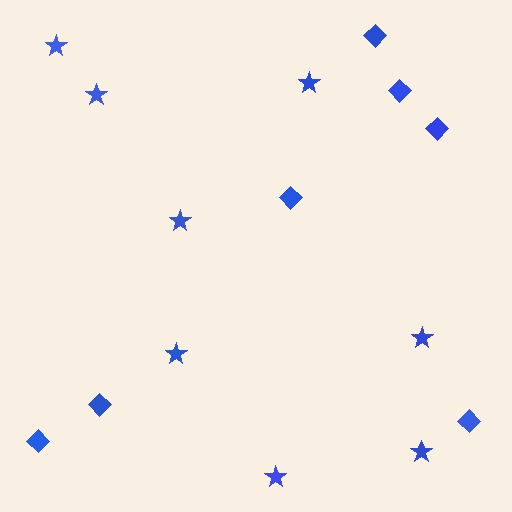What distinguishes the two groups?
There are 2 groups: one group of diamonds (7) and one group of stars (8).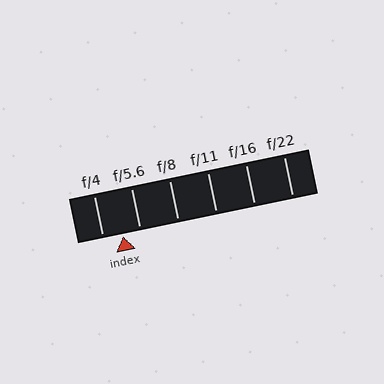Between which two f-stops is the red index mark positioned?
The index mark is between f/4 and f/5.6.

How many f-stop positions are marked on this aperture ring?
There are 6 f-stop positions marked.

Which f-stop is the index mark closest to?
The index mark is closest to f/5.6.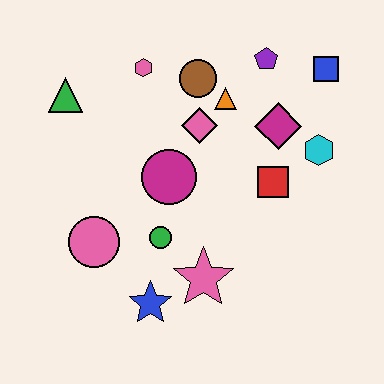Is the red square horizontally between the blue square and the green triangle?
Yes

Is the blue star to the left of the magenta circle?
Yes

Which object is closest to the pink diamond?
The orange triangle is closest to the pink diamond.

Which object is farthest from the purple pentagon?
The blue star is farthest from the purple pentagon.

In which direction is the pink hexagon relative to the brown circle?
The pink hexagon is to the left of the brown circle.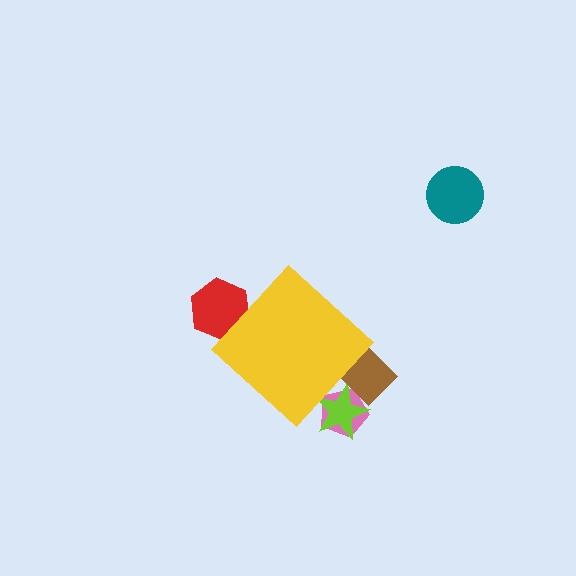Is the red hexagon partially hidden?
Yes, the red hexagon is partially hidden behind the yellow diamond.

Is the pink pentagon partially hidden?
Yes, the pink pentagon is partially hidden behind the yellow diamond.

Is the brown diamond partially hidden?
Yes, the brown diamond is partially hidden behind the yellow diamond.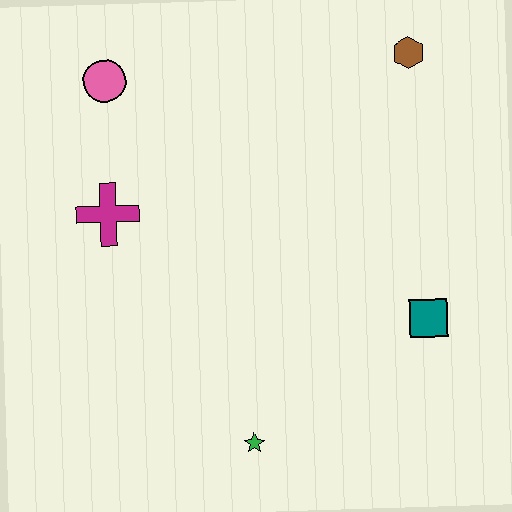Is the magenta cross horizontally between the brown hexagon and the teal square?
No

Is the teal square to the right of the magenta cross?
Yes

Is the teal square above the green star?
Yes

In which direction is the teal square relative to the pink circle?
The teal square is to the right of the pink circle.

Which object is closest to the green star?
The teal square is closest to the green star.